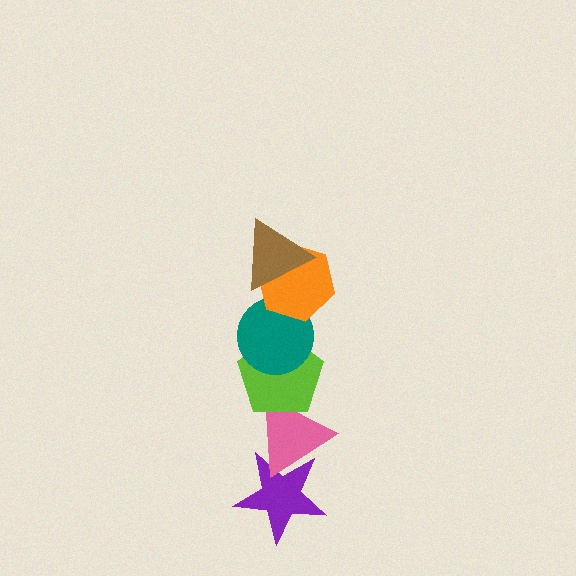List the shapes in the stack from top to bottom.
From top to bottom: the brown triangle, the orange hexagon, the teal circle, the lime pentagon, the pink triangle, the purple star.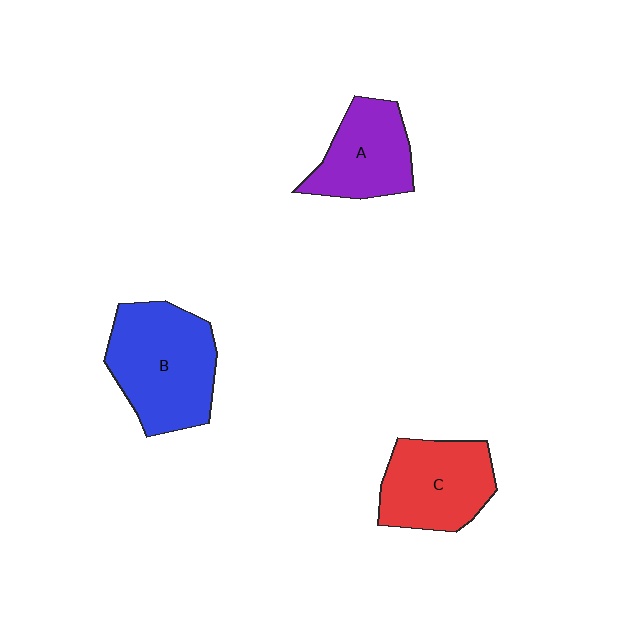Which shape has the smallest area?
Shape A (purple).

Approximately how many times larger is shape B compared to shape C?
Approximately 1.3 times.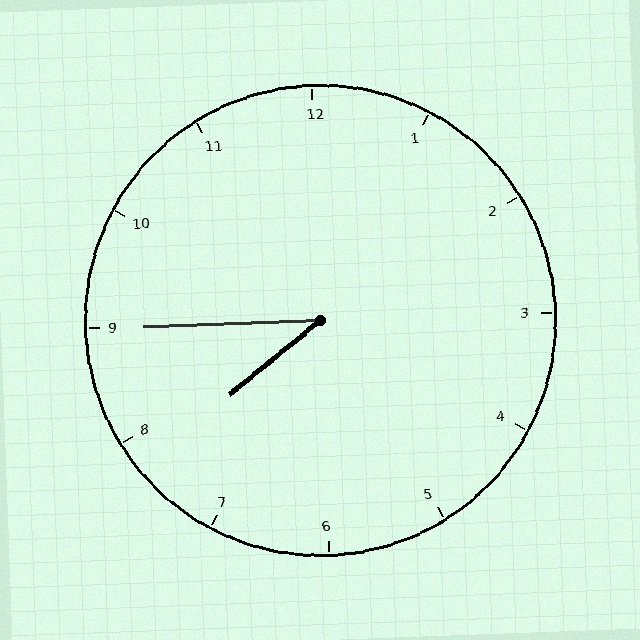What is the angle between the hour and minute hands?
Approximately 38 degrees.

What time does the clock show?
7:45.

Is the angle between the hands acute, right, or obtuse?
It is acute.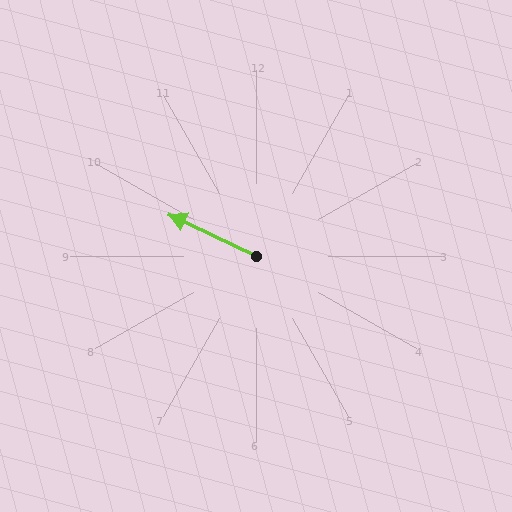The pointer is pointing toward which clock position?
Roughly 10 o'clock.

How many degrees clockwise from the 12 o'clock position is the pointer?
Approximately 296 degrees.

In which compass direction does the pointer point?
Northwest.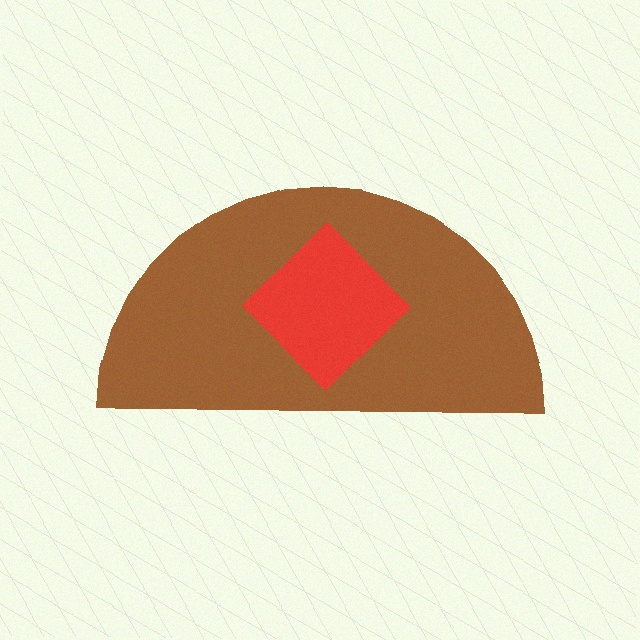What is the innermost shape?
The red diamond.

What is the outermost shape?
The brown semicircle.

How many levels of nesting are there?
2.